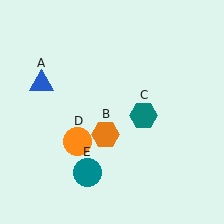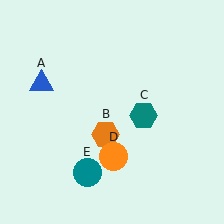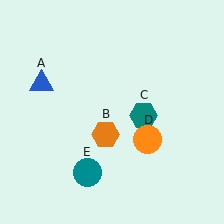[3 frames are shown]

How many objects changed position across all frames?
1 object changed position: orange circle (object D).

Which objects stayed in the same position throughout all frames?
Blue triangle (object A) and orange hexagon (object B) and teal hexagon (object C) and teal circle (object E) remained stationary.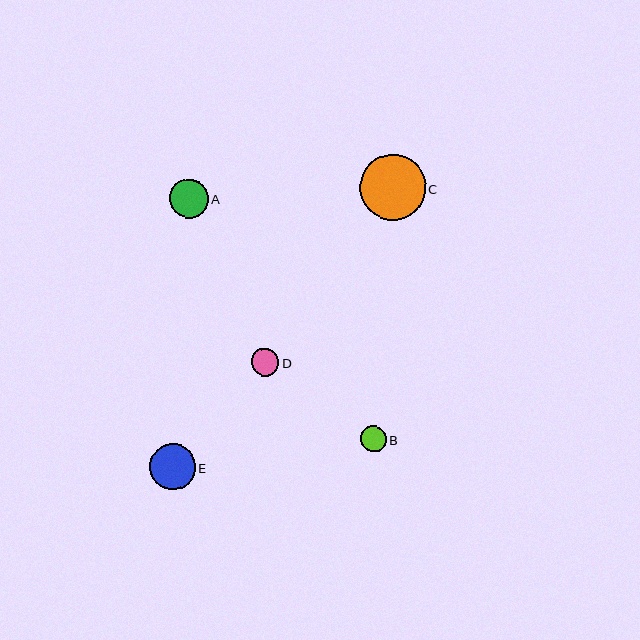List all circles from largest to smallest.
From largest to smallest: C, E, A, D, B.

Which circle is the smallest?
Circle B is the smallest with a size of approximately 26 pixels.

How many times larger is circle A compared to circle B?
Circle A is approximately 1.5 times the size of circle B.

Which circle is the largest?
Circle C is the largest with a size of approximately 66 pixels.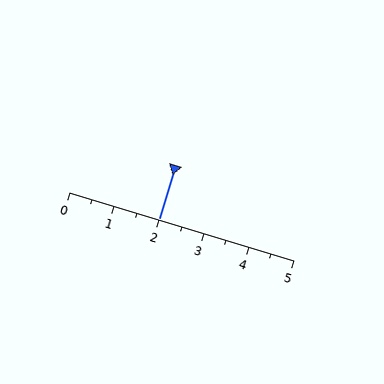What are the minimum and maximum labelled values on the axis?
The axis runs from 0 to 5.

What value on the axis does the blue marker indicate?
The marker indicates approximately 2.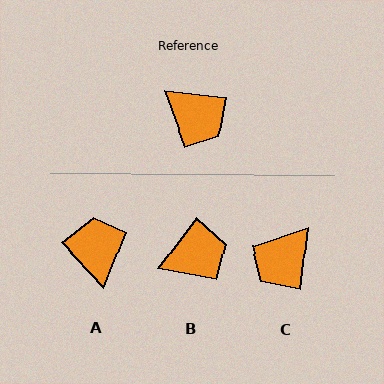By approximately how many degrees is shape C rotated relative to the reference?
Approximately 91 degrees clockwise.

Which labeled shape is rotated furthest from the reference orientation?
A, about 139 degrees away.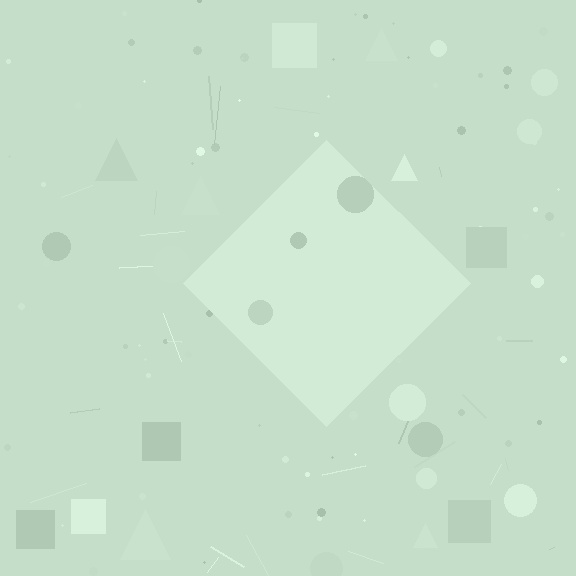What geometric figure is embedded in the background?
A diamond is embedded in the background.